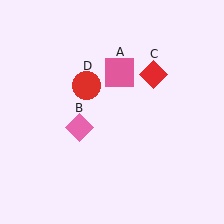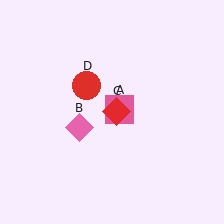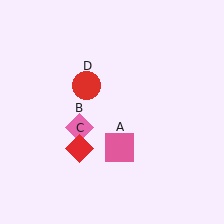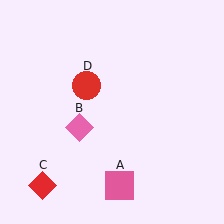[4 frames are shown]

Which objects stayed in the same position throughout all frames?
Pink diamond (object B) and red circle (object D) remained stationary.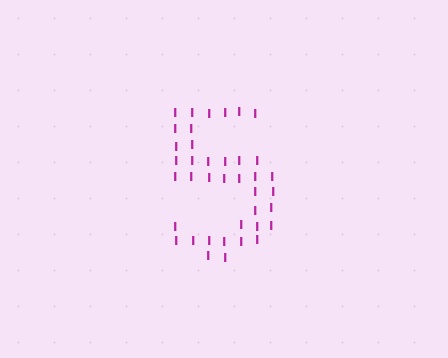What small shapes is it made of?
It is made of small letter I's.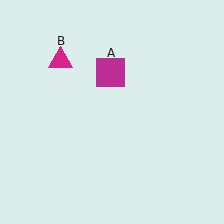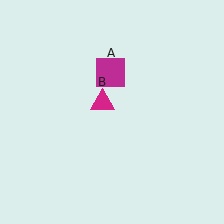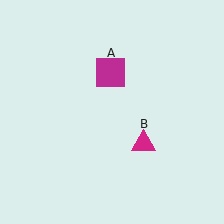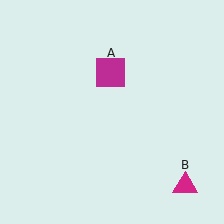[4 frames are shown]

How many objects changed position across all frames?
1 object changed position: magenta triangle (object B).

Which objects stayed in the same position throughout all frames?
Magenta square (object A) remained stationary.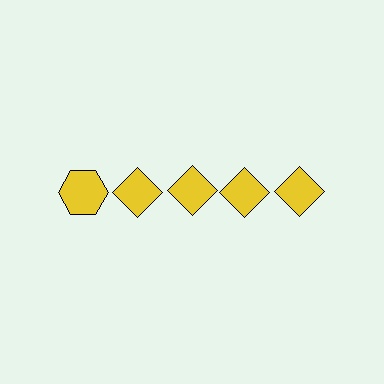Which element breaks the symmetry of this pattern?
The yellow hexagon in the top row, leftmost column breaks the symmetry. All other shapes are yellow diamonds.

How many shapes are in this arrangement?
There are 5 shapes arranged in a grid pattern.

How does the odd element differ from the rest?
It has a different shape: hexagon instead of diamond.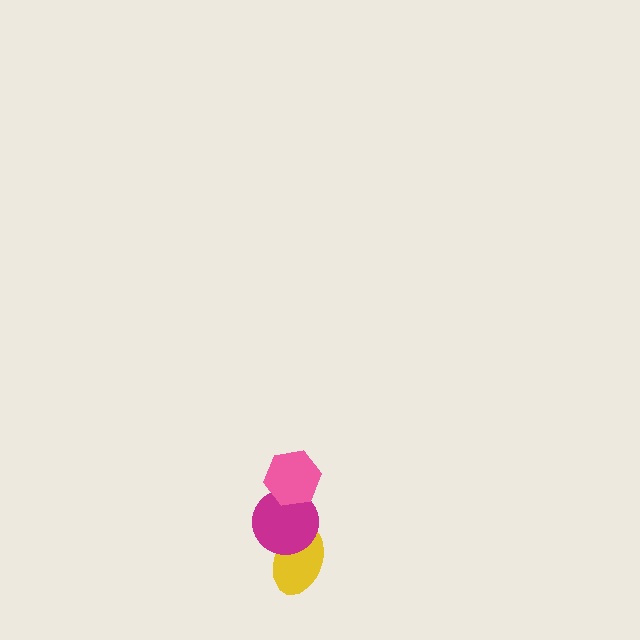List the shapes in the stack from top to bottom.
From top to bottom: the pink hexagon, the magenta circle, the yellow ellipse.